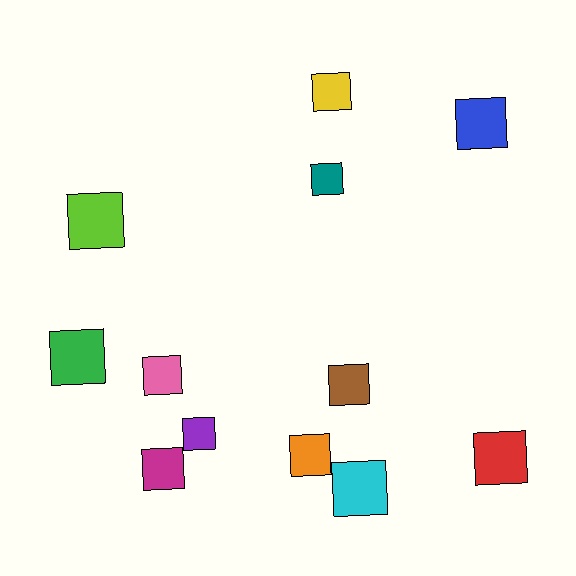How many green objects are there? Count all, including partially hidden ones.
There is 1 green object.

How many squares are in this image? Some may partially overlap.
There are 12 squares.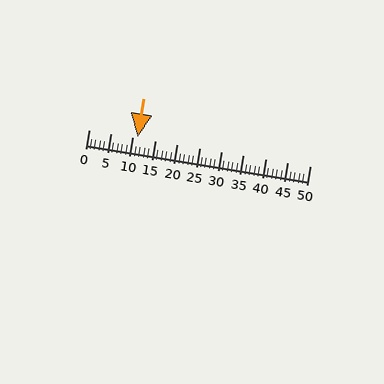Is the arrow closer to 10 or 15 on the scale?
The arrow is closer to 10.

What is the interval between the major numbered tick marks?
The major tick marks are spaced 5 units apart.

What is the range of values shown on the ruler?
The ruler shows values from 0 to 50.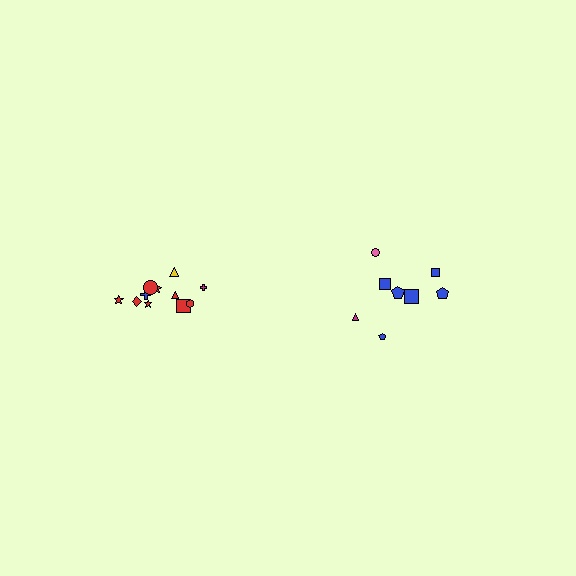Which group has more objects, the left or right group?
The left group.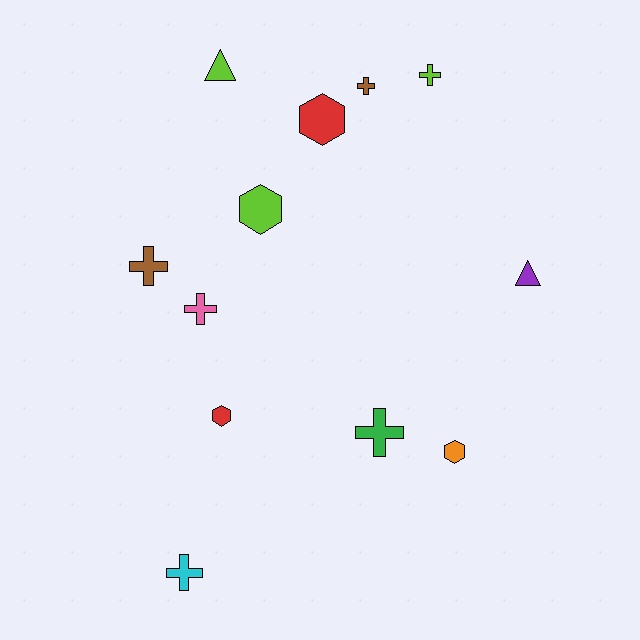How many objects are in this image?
There are 12 objects.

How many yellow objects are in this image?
There are no yellow objects.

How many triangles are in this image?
There are 2 triangles.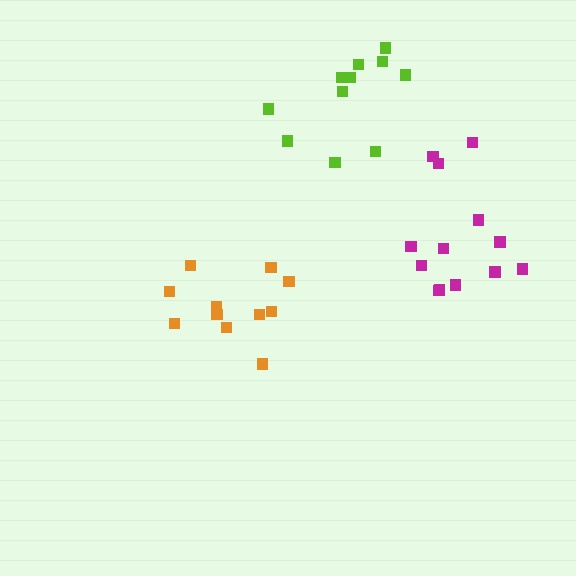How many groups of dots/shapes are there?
There are 3 groups.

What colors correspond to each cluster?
The clusters are colored: orange, magenta, lime.